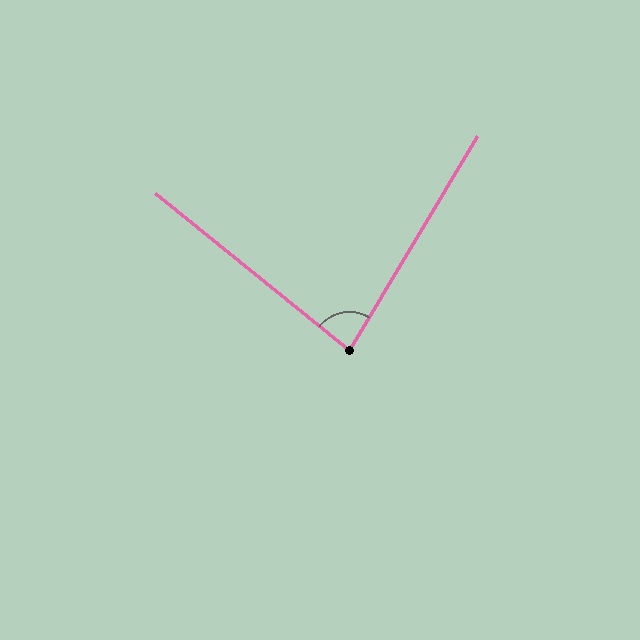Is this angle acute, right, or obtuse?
It is acute.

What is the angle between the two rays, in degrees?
Approximately 82 degrees.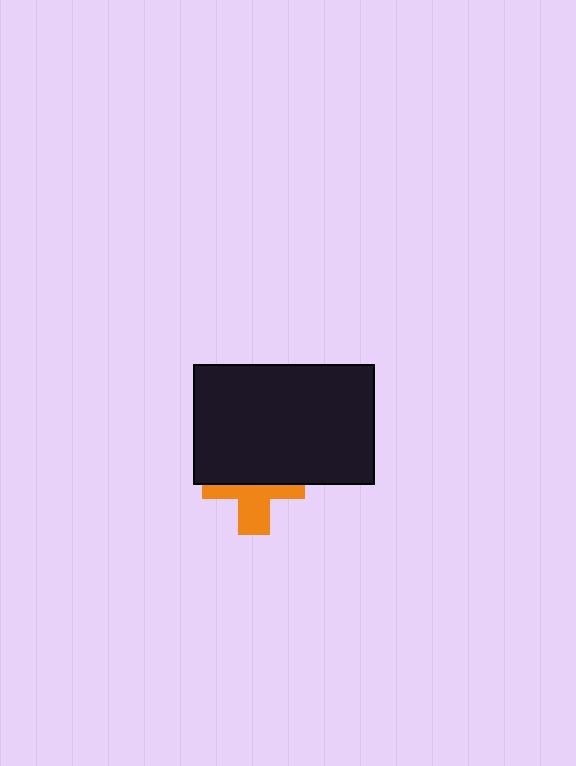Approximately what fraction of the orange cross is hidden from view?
Roughly 54% of the orange cross is hidden behind the black rectangle.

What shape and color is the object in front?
The object in front is a black rectangle.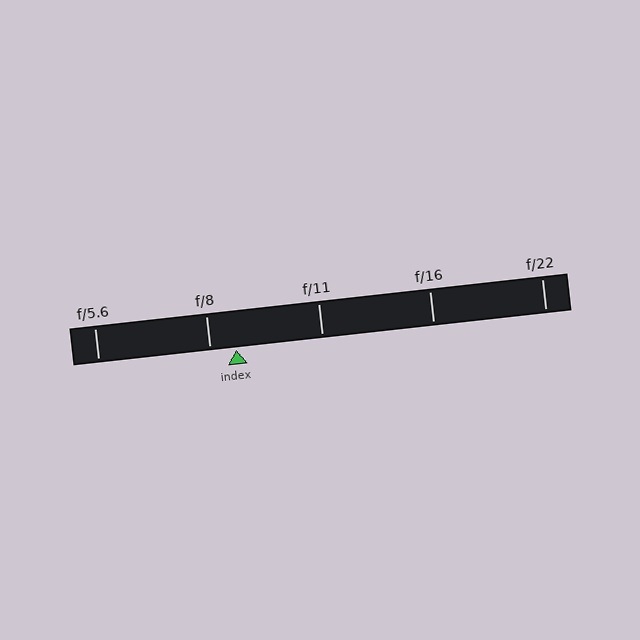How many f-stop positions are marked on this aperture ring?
There are 5 f-stop positions marked.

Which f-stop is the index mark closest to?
The index mark is closest to f/8.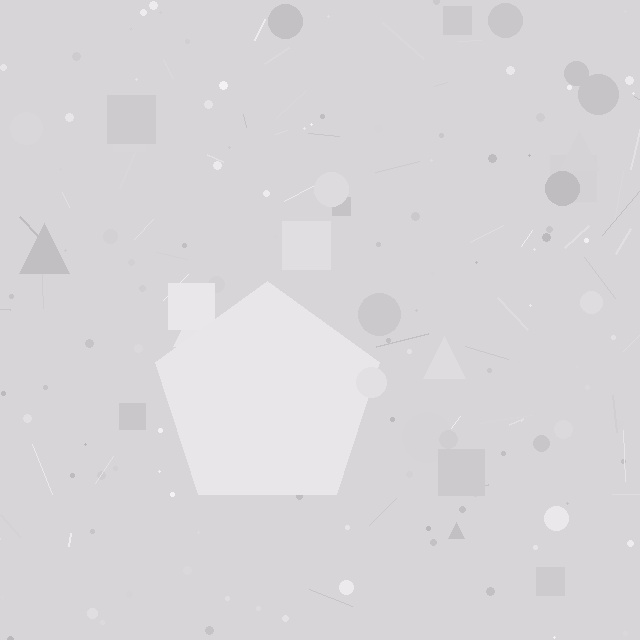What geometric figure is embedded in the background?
A pentagon is embedded in the background.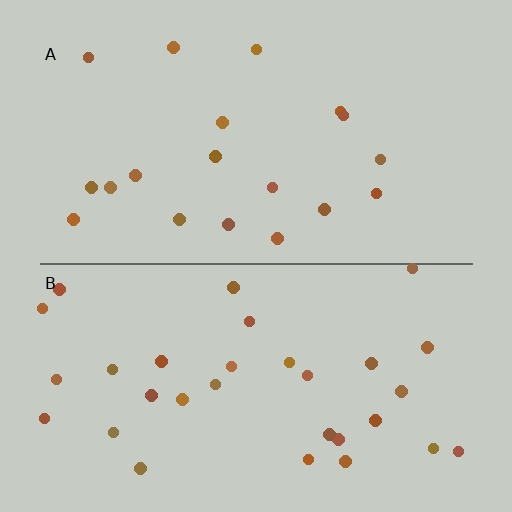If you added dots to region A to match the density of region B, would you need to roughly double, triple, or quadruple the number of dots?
Approximately double.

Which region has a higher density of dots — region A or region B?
B (the bottom).